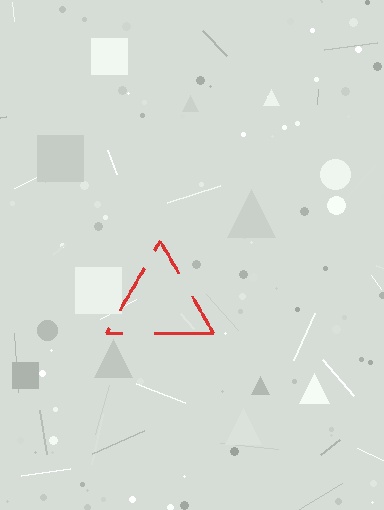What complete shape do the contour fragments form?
The contour fragments form a triangle.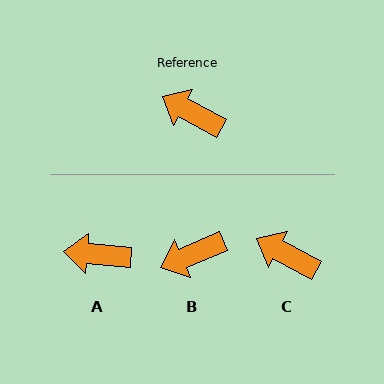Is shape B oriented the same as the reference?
No, it is off by about 52 degrees.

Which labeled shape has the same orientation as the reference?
C.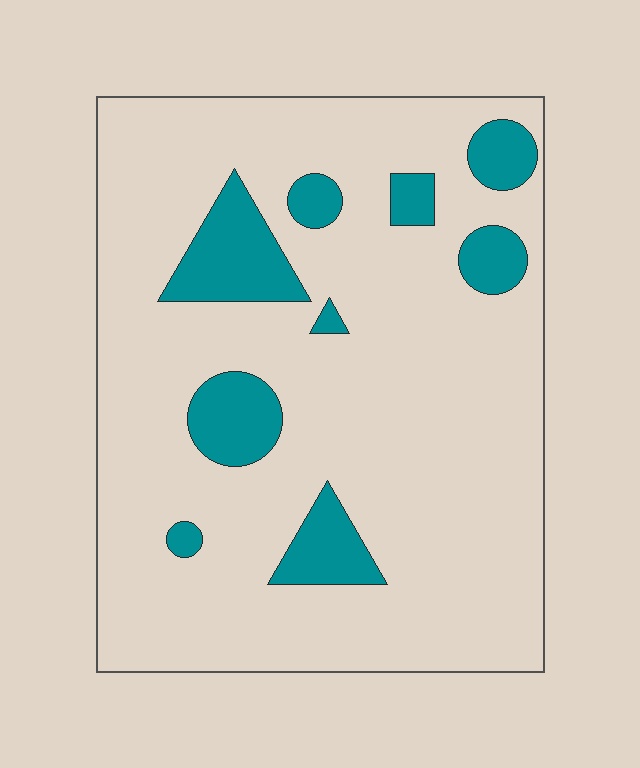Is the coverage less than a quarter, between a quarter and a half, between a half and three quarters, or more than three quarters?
Less than a quarter.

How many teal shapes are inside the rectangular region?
9.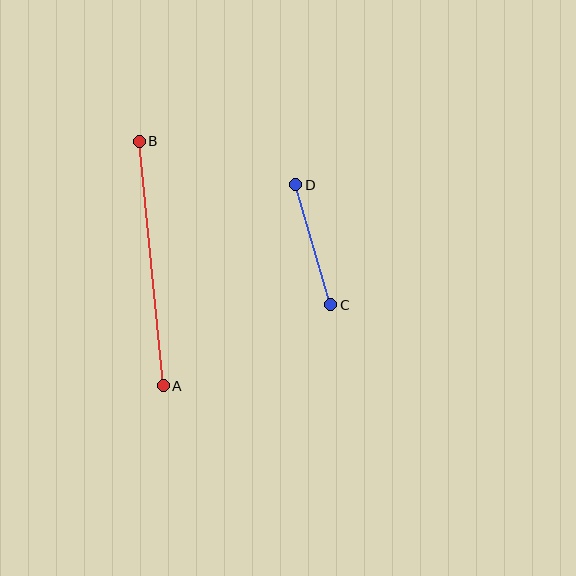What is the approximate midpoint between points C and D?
The midpoint is at approximately (313, 245) pixels.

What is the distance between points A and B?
The distance is approximately 246 pixels.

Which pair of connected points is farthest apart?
Points A and B are farthest apart.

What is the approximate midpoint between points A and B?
The midpoint is at approximately (151, 263) pixels.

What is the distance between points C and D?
The distance is approximately 125 pixels.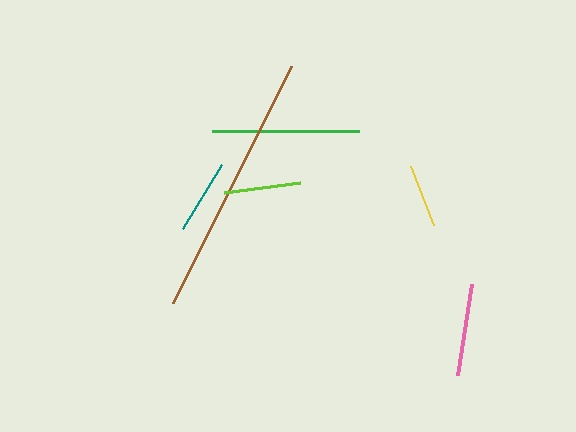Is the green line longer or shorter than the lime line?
The green line is longer than the lime line.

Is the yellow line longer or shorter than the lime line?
The lime line is longer than the yellow line.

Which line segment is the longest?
The brown line is the longest at approximately 265 pixels.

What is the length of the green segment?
The green segment is approximately 148 pixels long.